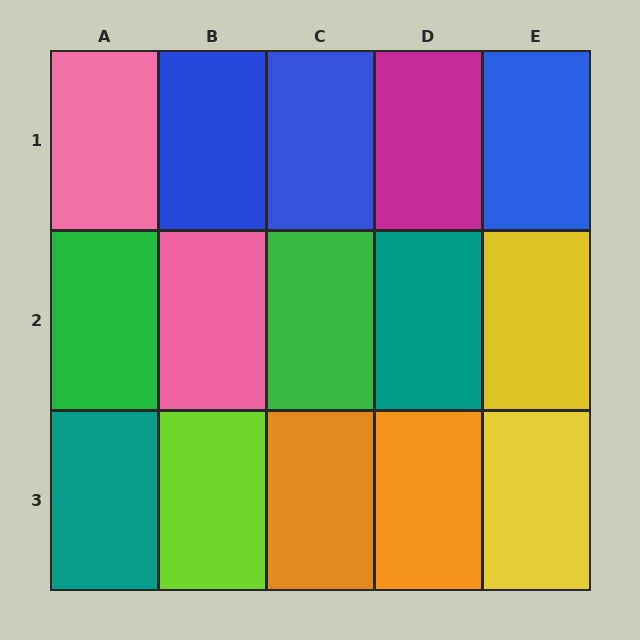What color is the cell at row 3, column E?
Yellow.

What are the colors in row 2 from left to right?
Green, pink, green, teal, yellow.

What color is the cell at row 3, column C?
Orange.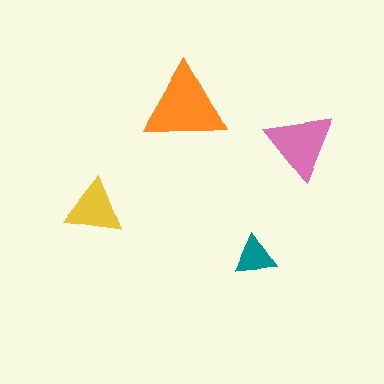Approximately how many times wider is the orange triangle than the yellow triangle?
About 1.5 times wider.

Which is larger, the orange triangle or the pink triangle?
The orange one.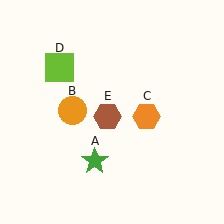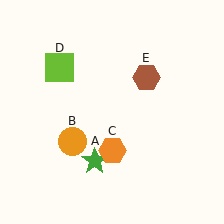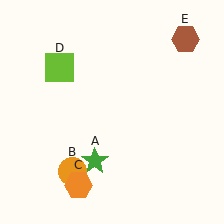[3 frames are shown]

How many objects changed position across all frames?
3 objects changed position: orange circle (object B), orange hexagon (object C), brown hexagon (object E).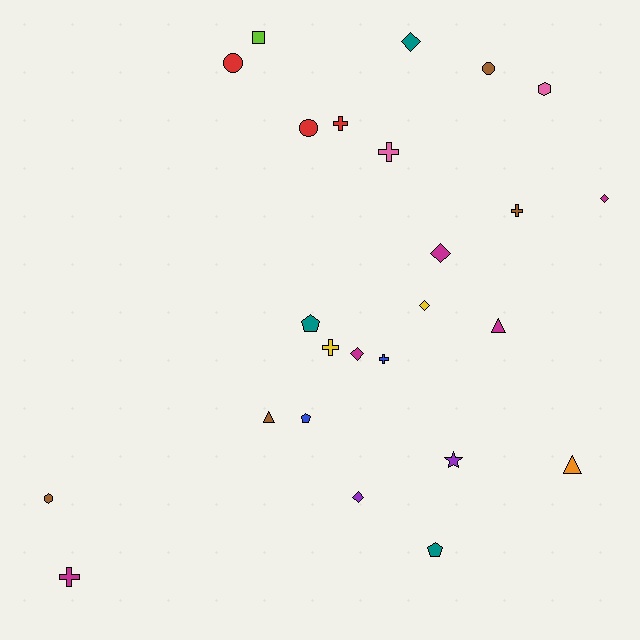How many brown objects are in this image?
There are 4 brown objects.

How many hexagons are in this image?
There are 2 hexagons.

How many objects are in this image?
There are 25 objects.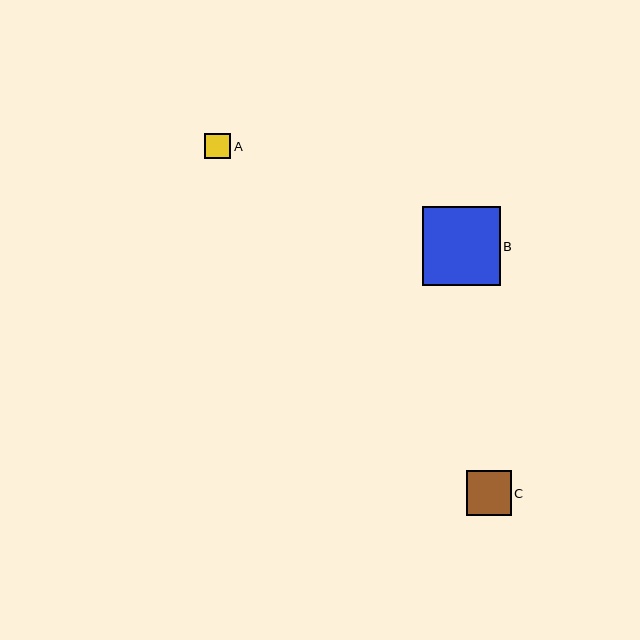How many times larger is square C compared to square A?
Square C is approximately 1.8 times the size of square A.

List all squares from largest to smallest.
From largest to smallest: B, C, A.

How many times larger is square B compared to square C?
Square B is approximately 1.7 times the size of square C.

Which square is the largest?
Square B is the largest with a size of approximately 78 pixels.